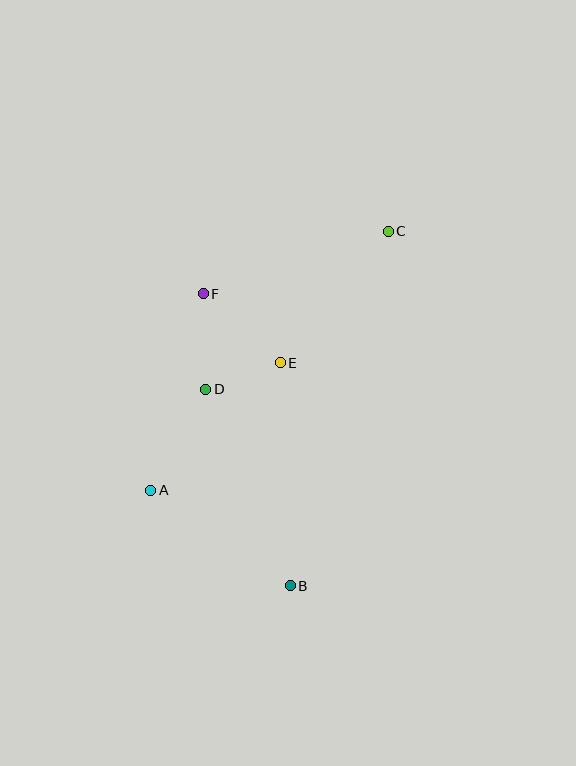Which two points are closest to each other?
Points D and E are closest to each other.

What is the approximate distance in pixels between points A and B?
The distance between A and B is approximately 169 pixels.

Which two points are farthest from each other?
Points B and C are farthest from each other.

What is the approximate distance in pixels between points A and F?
The distance between A and F is approximately 203 pixels.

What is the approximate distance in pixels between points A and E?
The distance between A and E is approximately 182 pixels.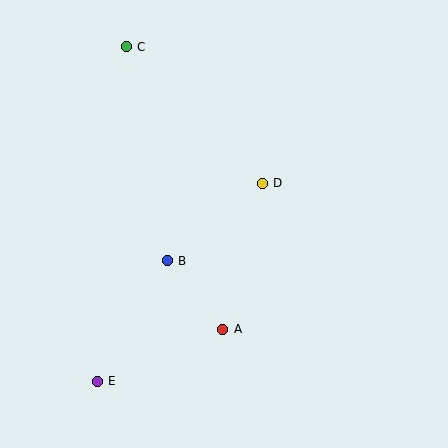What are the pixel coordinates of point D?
Point D is at (262, 183).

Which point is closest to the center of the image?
Point D at (262, 183) is closest to the center.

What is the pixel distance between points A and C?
The distance between A and C is 298 pixels.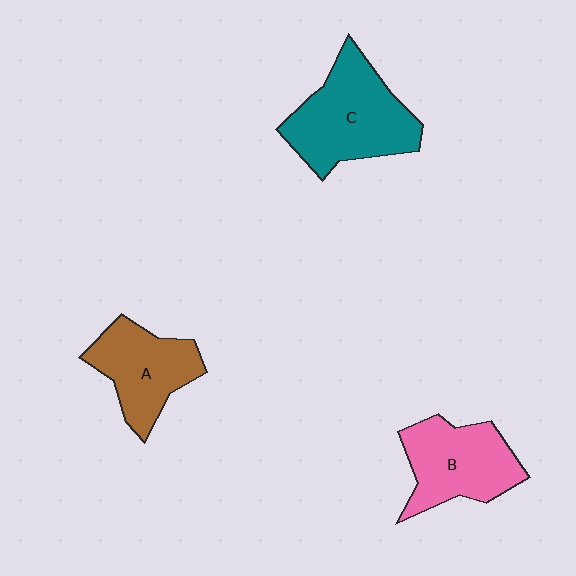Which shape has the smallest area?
Shape A (brown).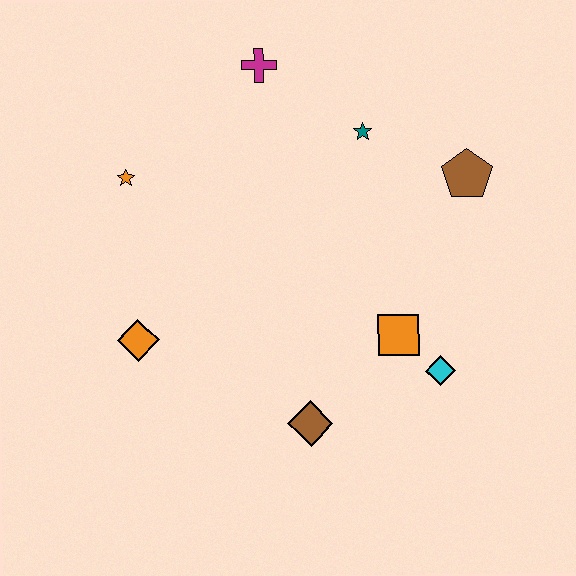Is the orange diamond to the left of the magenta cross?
Yes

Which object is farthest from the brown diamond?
The magenta cross is farthest from the brown diamond.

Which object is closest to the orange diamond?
The orange star is closest to the orange diamond.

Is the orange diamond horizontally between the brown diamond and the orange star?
Yes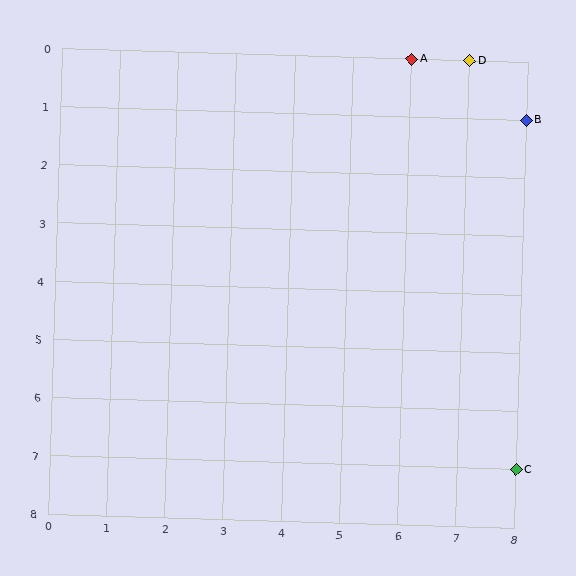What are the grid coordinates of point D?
Point D is at grid coordinates (7, 0).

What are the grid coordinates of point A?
Point A is at grid coordinates (6, 0).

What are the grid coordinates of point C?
Point C is at grid coordinates (8, 7).